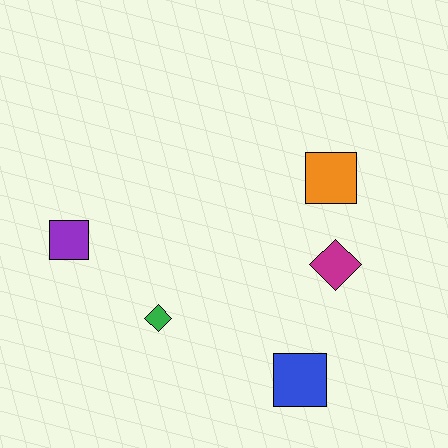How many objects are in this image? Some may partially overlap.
There are 5 objects.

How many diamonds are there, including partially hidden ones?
There are 2 diamonds.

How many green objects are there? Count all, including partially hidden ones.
There is 1 green object.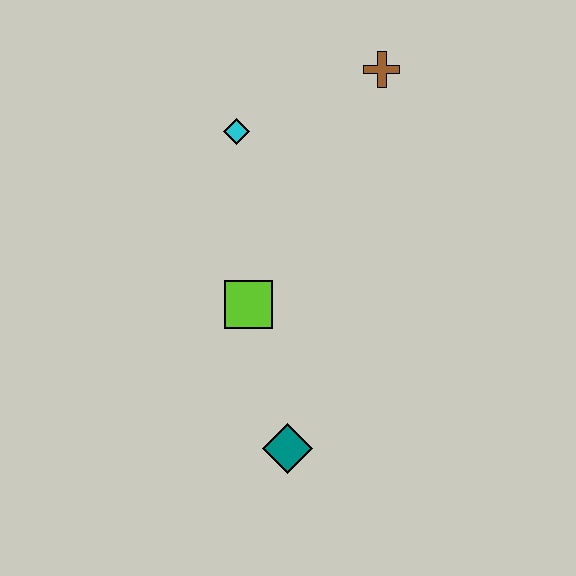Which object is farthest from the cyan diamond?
The teal diamond is farthest from the cyan diamond.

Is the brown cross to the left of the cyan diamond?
No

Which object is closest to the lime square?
The teal diamond is closest to the lime square.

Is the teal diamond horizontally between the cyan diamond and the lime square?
No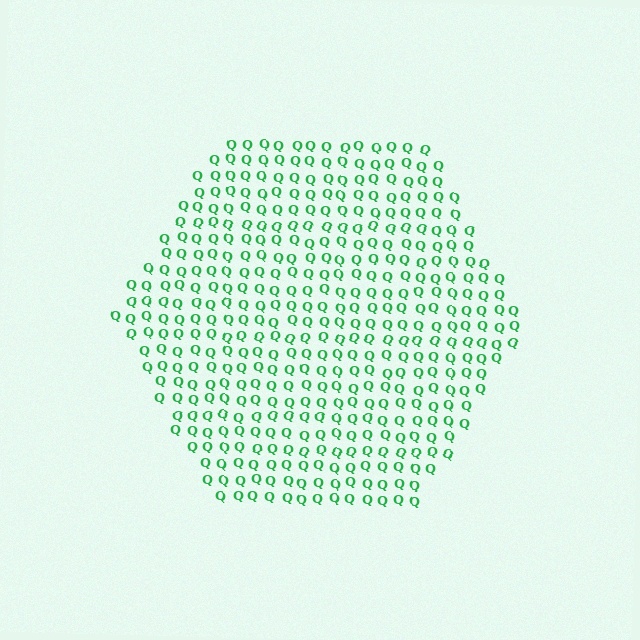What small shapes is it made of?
It is made of small letter Q's.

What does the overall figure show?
The overall figure shows a hexagon.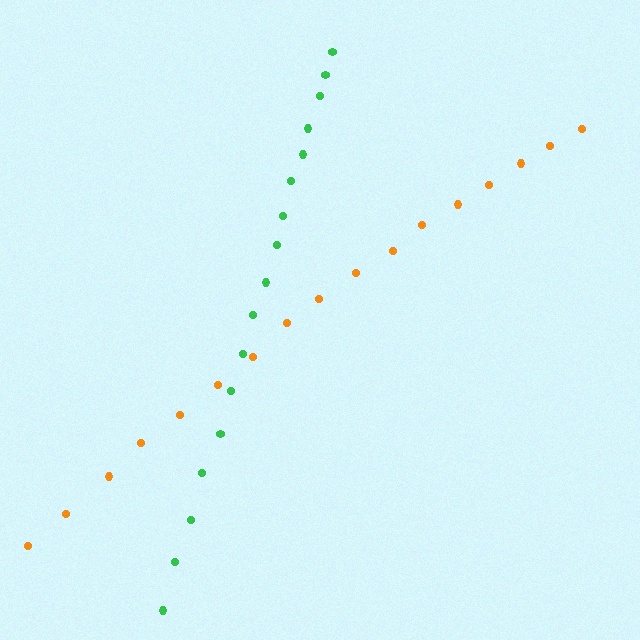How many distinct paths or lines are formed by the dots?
There are 2 distinct paths.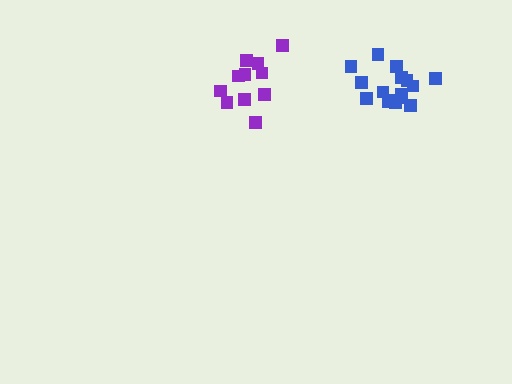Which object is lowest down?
The purple cluster is bottommost.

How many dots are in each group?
Group 1: 16 dots, Group 2: 11 dots (27 total).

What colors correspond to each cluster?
The clusters are colored: blue, purple.